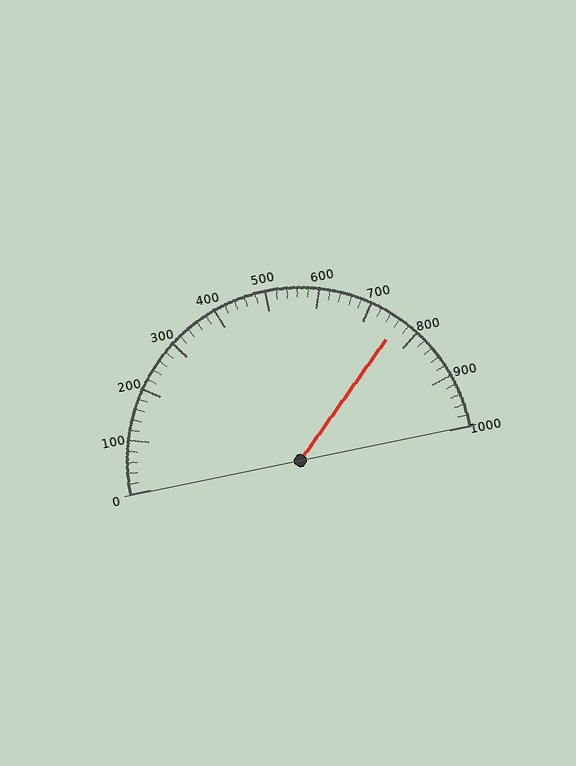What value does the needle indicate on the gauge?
The needle indicates approximately 760.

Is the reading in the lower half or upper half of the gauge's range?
The reading is in the upper half of the range (0 to 1000).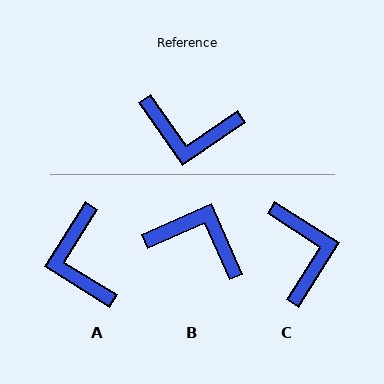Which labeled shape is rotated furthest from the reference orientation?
B, about 169 degrees away.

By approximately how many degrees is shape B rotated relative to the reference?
Approximately 169 degrees counter-clockwise.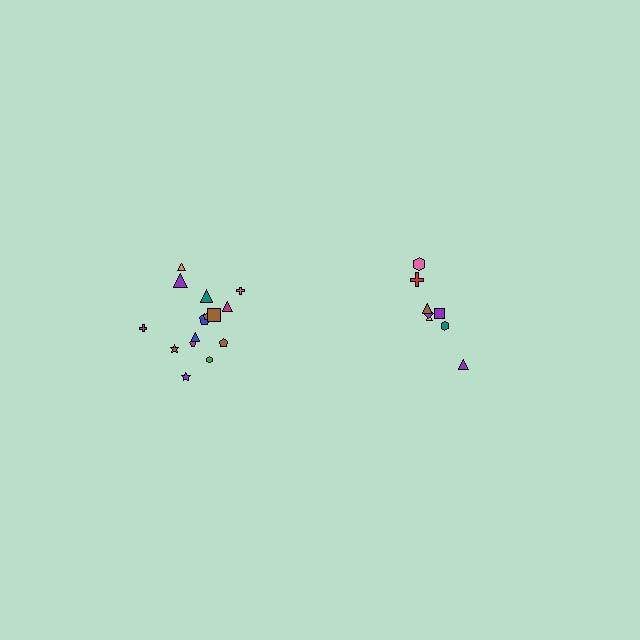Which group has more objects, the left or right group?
The left group.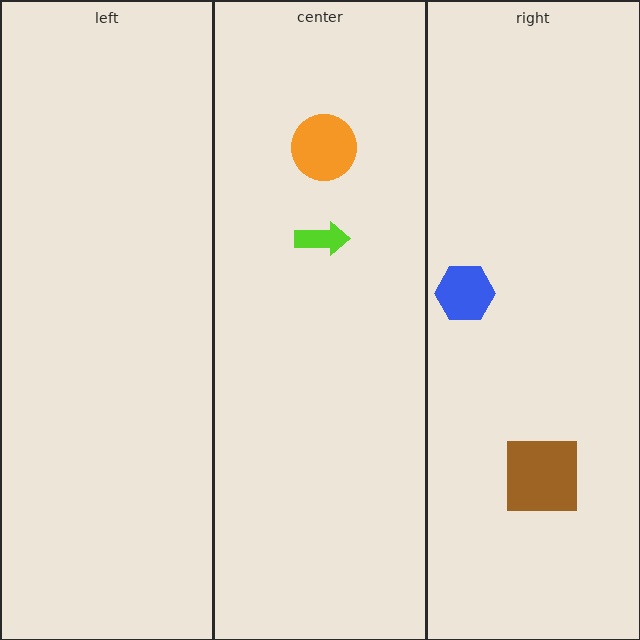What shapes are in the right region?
The blue hexagon, the brown square.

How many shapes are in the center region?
2.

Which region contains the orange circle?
The center region.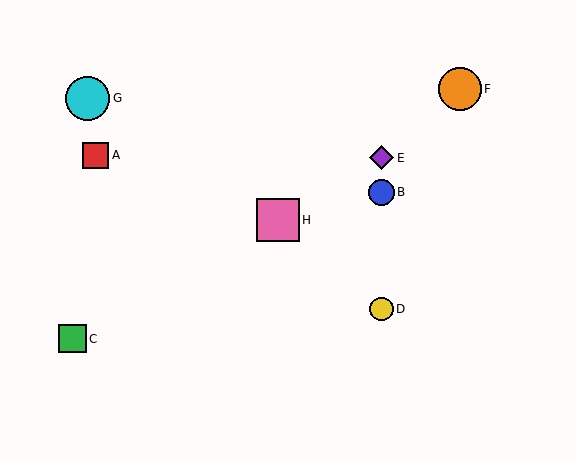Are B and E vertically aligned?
Yes, both are at x≈381.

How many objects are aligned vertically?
3 objects (B, D, E) are aligned vertically.